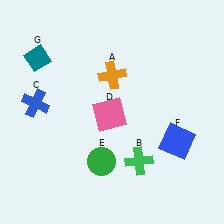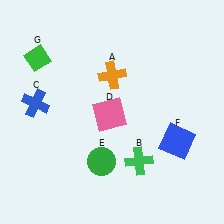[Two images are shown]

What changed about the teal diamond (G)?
In Image 1, G is teal. In Image 2, it changed to green.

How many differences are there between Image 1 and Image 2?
There is 1 difference between the two images.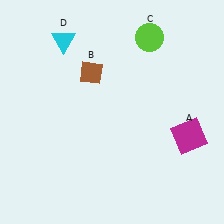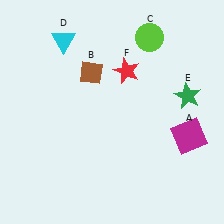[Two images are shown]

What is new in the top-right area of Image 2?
A red star (F) was added in the top-right area of Image 2.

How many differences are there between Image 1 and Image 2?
There are 2 differences between the two images.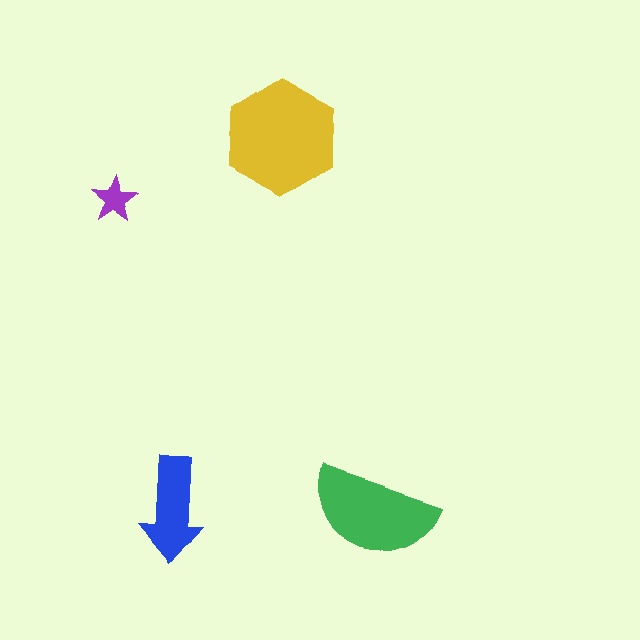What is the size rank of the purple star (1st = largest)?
4th.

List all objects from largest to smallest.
The yellow hexagon, the green semicircle, the blue arrow, the purple star.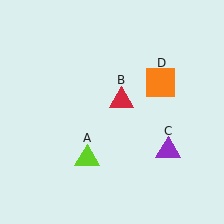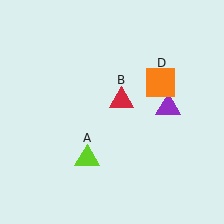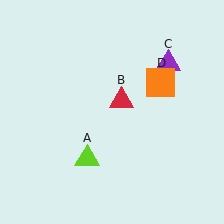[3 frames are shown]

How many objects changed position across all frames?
1 object changed position: purple triangle (object C).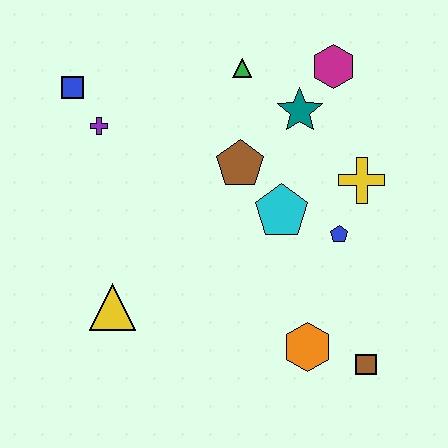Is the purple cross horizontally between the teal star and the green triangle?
No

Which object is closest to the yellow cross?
The blue pentagon is closest to the yellow cross.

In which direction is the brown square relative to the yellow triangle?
The brown square is to the right of the yellow triangle.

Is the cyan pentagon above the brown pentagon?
No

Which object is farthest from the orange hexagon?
The blue square is farthest from the orange hexagon.